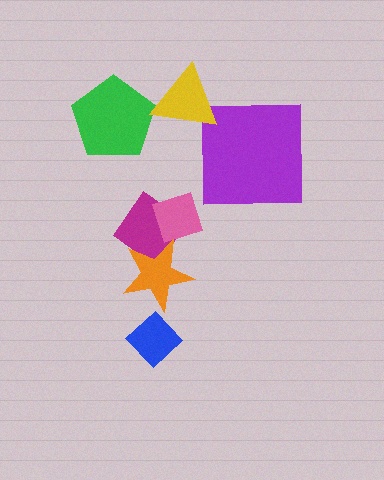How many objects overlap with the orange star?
1 object overlaps with the orange star.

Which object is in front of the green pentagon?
The yellow triangle is in front of the green pentagon.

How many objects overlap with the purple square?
0 objects overlap with the purple square.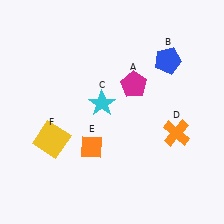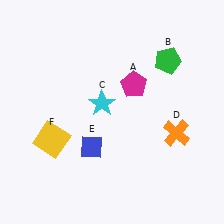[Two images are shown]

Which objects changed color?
B changed from blue to green. E changed from orange to blue.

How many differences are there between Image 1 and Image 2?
There are 2 differences between the two images.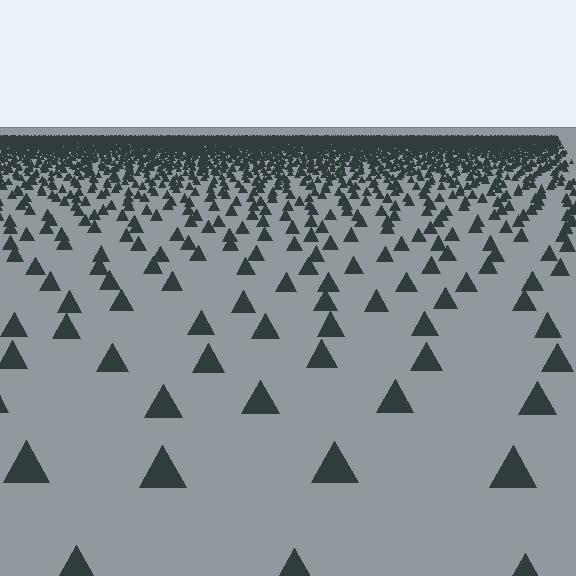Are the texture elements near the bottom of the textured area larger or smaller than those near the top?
Larger. Near the bottom, elements are closer to the viewer and appear at a bigger on-screen size.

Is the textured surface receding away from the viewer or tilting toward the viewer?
The surface is receding away from the viewer. Texture elements get smaller and denser toward the top.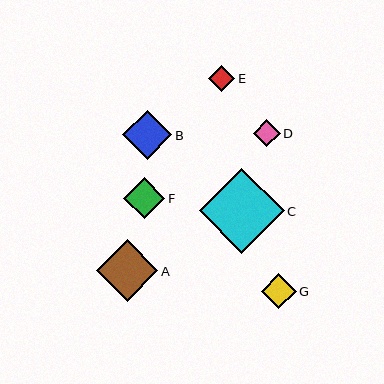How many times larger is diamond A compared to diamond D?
Diamond A is approximately 2.3 times the size of diamond D.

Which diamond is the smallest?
Diamond E is the smallest with a size of approximately 26 pixels.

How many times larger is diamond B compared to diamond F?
Diamond B is approximately 1.2 times the size of diamond F.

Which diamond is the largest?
Diamond C is the largest with a size of approximately 85 pixels.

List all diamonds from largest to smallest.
From largest to smallest: C, A, B, F, G, D, E.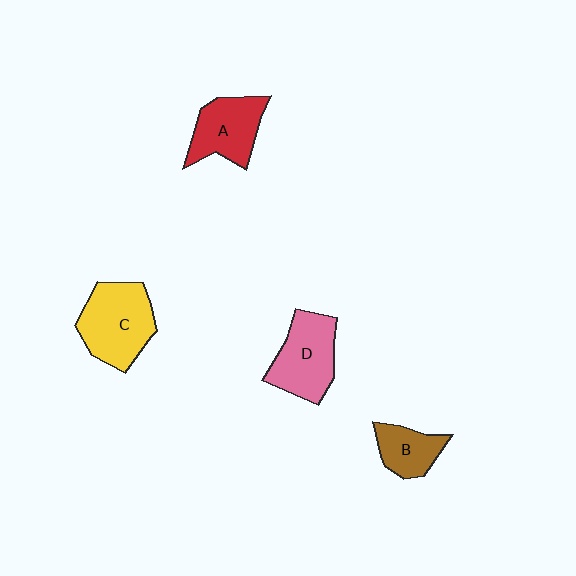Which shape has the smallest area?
Shape B (brown).